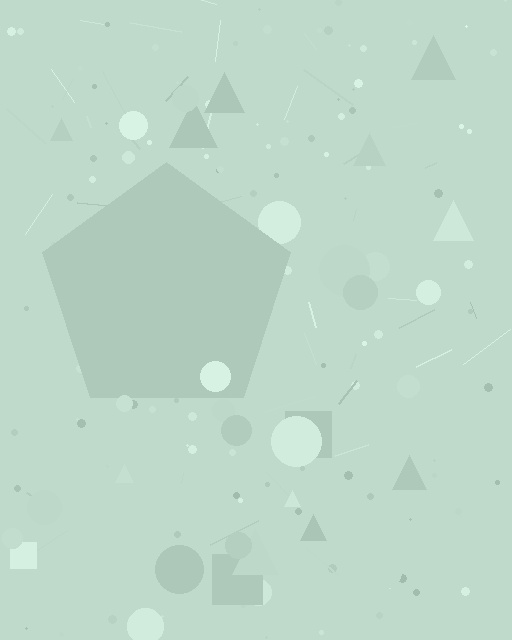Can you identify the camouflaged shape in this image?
The camouflaged shape is a pentagon.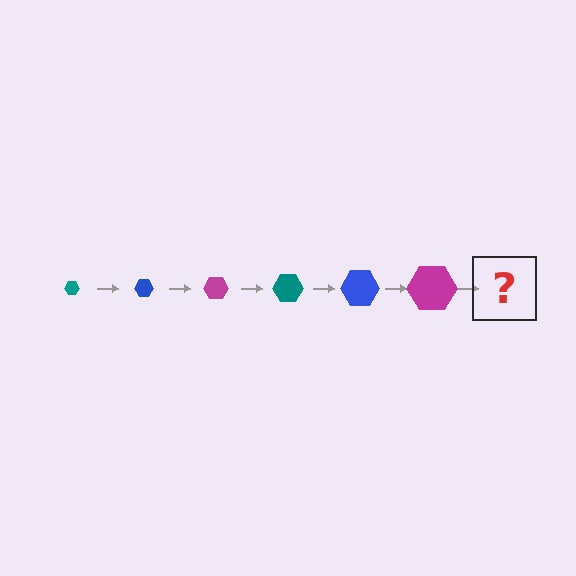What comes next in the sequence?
The next element should be a teal hexagon, larger than the previous one.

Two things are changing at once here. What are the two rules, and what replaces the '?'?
The two rules are that the hexagon grows larger each step and the color cycles through teal, blue, and magenta. The '?' should be a teal hexagon, larger than the previous one.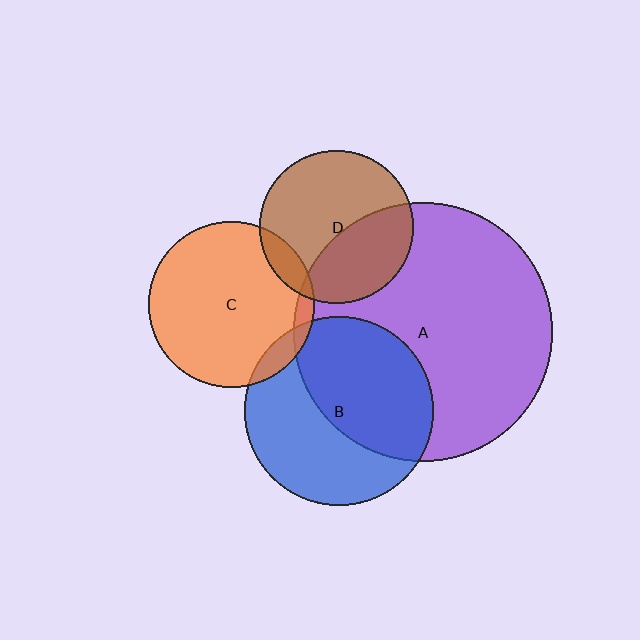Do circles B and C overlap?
Yes.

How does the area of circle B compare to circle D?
Approximately 1.5 times.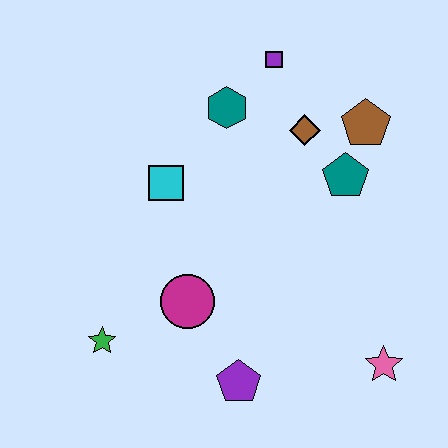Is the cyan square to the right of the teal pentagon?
No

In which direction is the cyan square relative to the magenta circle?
The cyan square is above the magenta circle.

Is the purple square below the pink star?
No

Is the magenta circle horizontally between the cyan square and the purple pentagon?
Yes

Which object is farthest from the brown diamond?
The green star is farthest from the brown diamond.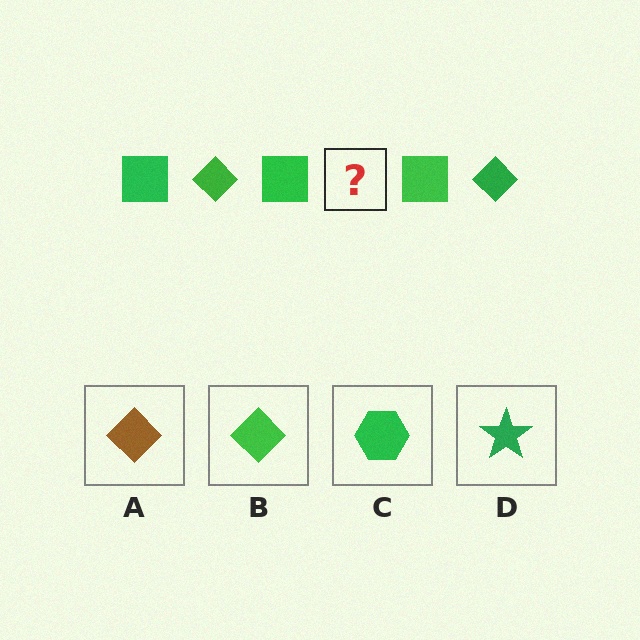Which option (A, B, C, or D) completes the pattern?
B.